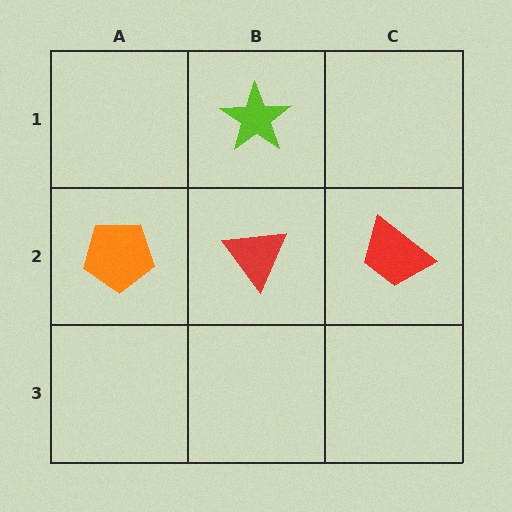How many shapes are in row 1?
1 shape.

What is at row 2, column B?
A red triangle.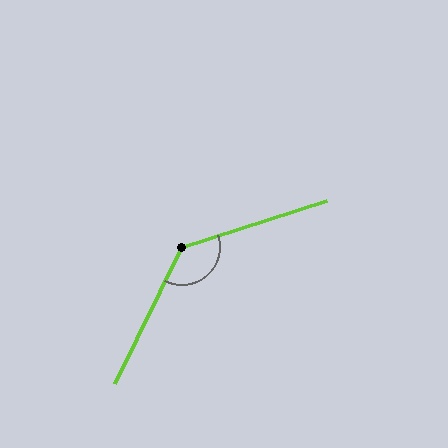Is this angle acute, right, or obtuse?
It is obtuse.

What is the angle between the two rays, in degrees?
Approximately 134 degrees.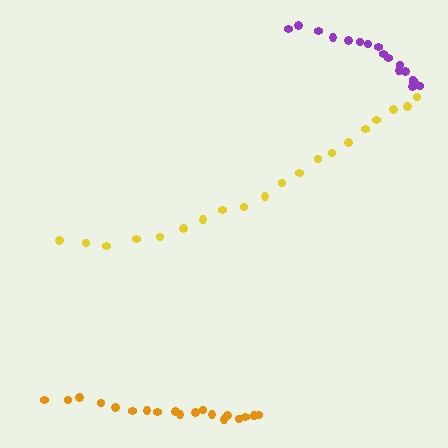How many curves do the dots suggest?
There are 3 distinct paths.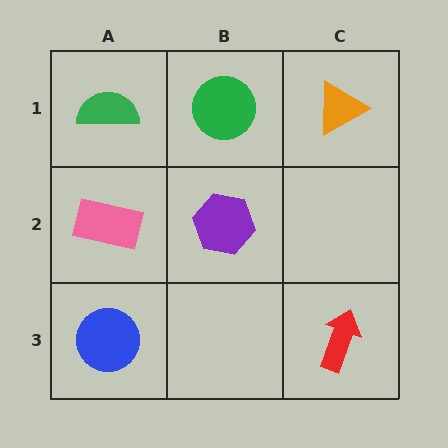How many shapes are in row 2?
2 shapes.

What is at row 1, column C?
An orange triangle.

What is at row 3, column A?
A blue circle.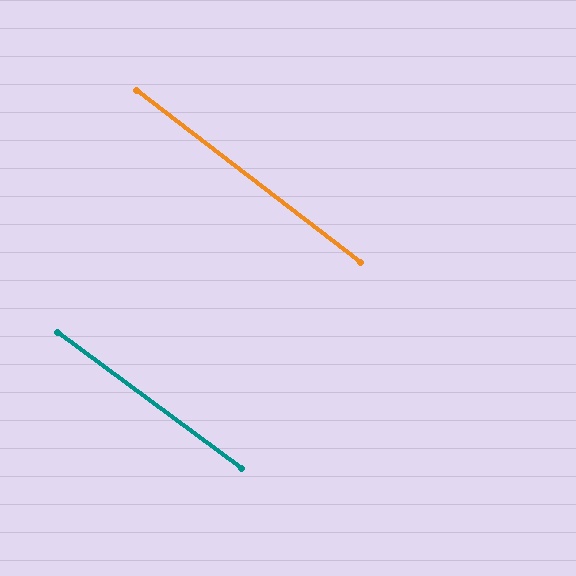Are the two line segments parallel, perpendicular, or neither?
Parallel — their directions differ by only 0.9°.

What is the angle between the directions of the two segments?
Approximately 1 degree.